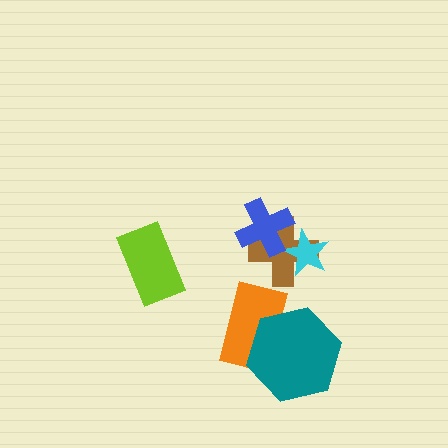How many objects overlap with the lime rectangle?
0 objects overlap with the lime rectangle.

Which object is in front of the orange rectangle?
The teal hexagon is in front of the orange rectangle.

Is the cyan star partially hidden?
Yes, it is partially covered by another shape.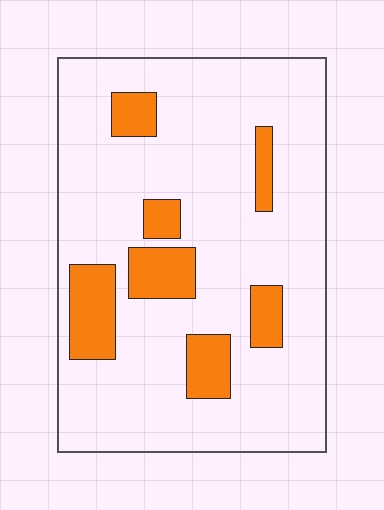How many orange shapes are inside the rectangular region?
7.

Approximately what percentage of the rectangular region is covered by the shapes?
Approximately 15%.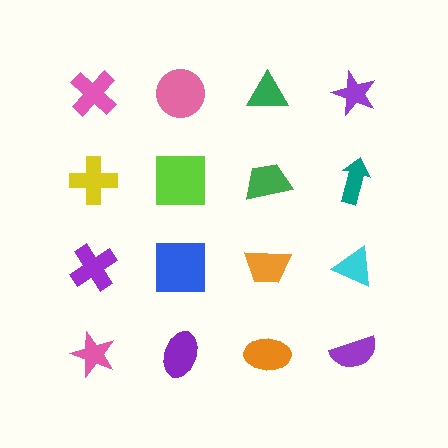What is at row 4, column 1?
A pink star.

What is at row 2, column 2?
A lime square.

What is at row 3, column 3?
An orange trapezoid.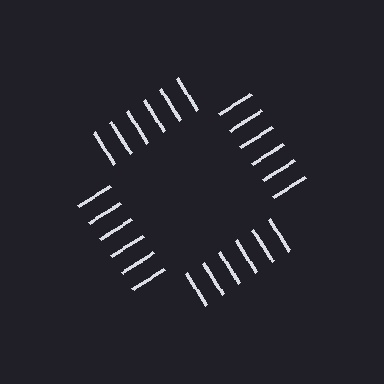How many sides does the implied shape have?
4 sides — the line-ends trace a square.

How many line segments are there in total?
24 — 6 along each of the 4 edges.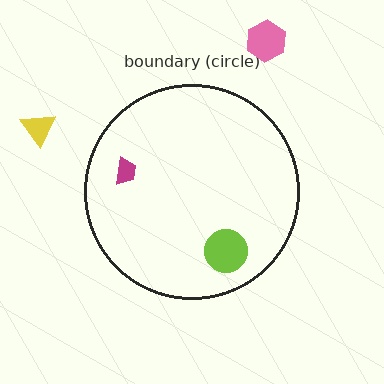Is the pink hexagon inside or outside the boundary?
Outside.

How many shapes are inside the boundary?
2 inside, 2 outside.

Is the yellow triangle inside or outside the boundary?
Outside.